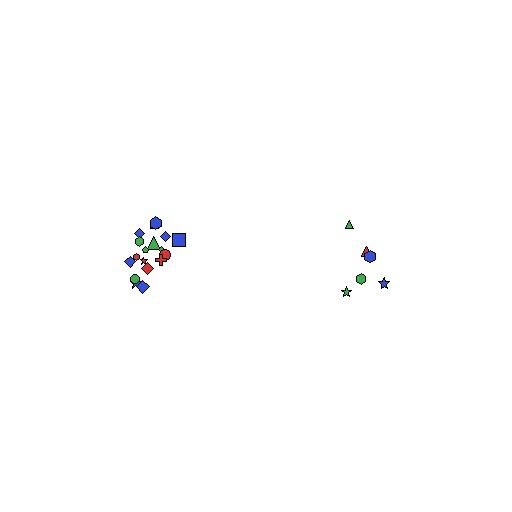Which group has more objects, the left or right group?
The left group.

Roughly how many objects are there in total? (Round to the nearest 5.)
Roughly 25 objects in total.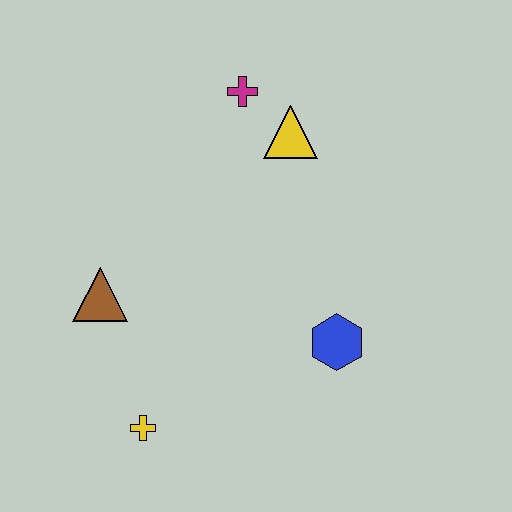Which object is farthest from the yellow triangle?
The yellow cross is farthest from the yellow triangle.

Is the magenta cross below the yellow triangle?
No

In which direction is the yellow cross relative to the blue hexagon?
The yellow cross is to the left of the blue hexagon.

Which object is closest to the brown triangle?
The yellow cross is closest to the brown triangle.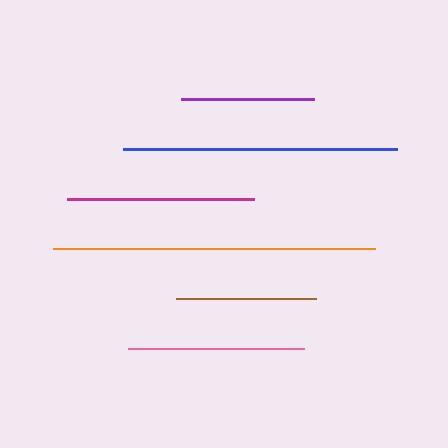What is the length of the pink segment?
The pink segment is approximately 176 pixels long.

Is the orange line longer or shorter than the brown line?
The orange line is longer than the brown line.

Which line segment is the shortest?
The purple line is the shortest at approximately 133 pixels.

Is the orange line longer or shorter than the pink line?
The orange line is longer than the pink line.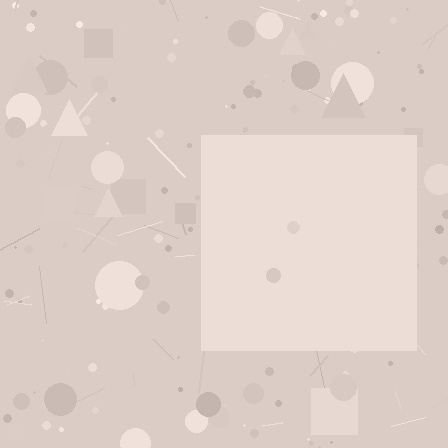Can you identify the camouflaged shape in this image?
The camouflaged shape is a square.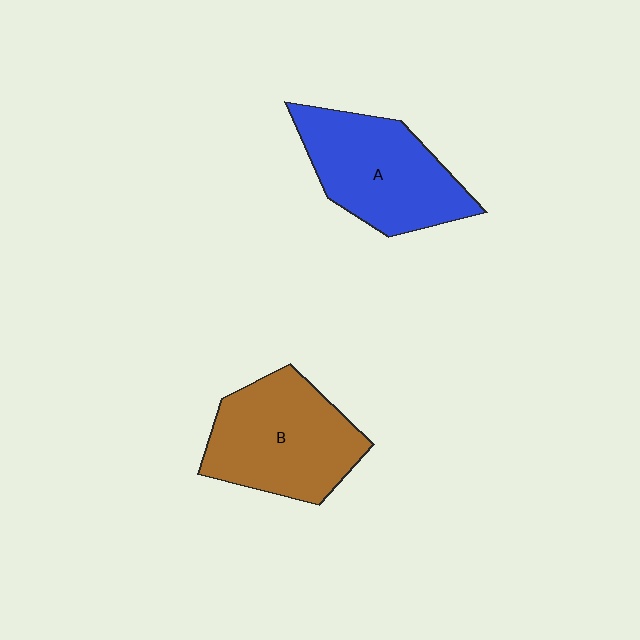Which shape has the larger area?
Shape B (brown).